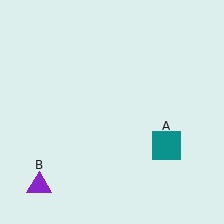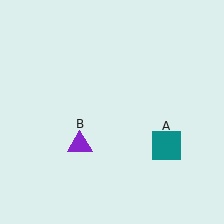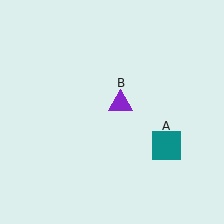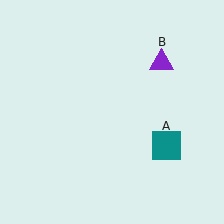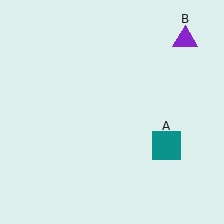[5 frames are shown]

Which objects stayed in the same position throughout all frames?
Teal square (object A) remained stationary.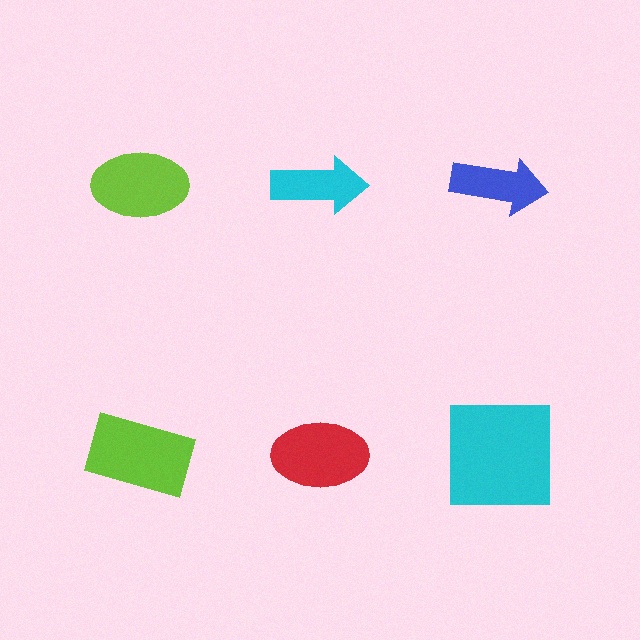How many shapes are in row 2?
3 shapes.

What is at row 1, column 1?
A lime ellipse.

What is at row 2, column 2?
A red ellipse.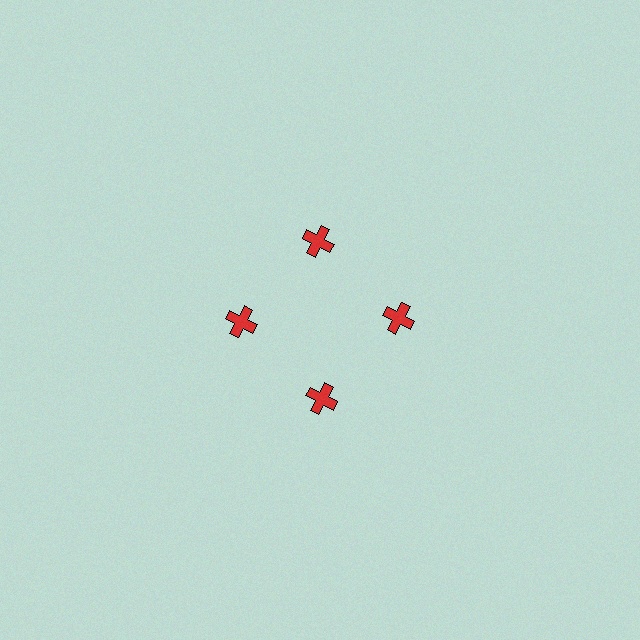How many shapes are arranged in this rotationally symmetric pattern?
There are 4 shapes, arranged in 4 groups of 1.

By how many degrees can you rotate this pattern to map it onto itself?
The pattern maps onto itself every 90 degrees of rotation.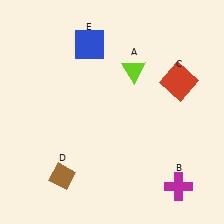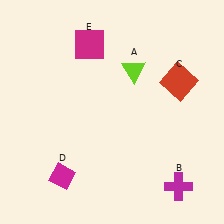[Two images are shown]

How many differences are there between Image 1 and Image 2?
There are 2 differences between the two images.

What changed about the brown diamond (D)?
In Image 1, D is brown. In Image 2, it changed to magenta.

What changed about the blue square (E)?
In Image 1, E is blue. In Image 2, it changed to magenta.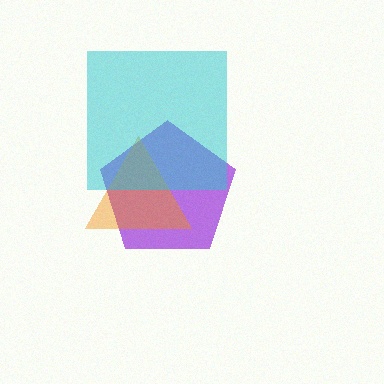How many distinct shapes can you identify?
There are 3 distinct shapes: a purple pentagon, an orange triangle, a cyan square.